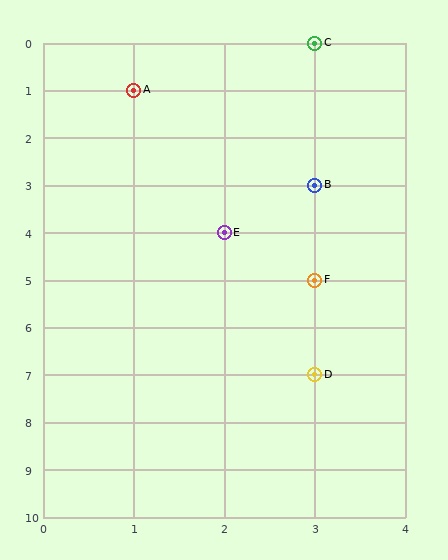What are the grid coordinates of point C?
Point C is at grid coordinates (3, 0).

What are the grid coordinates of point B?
Point B is at grid coordinates (3, 3).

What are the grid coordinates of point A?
Point A is at grid coordinates (1, 1).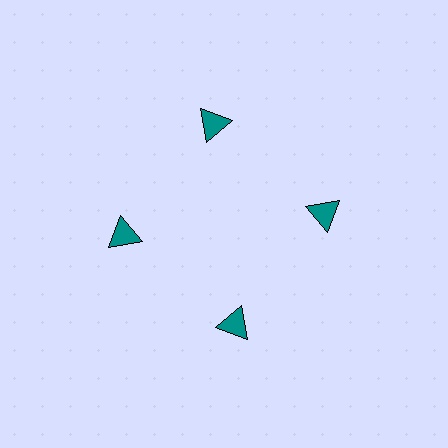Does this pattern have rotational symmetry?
Yes, this pattern has 4-fold rotational symmetry. It looks the same after rotating 90 degrees around the center.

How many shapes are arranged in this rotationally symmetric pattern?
There are 4 shapes, arranged in 4 groups of 1.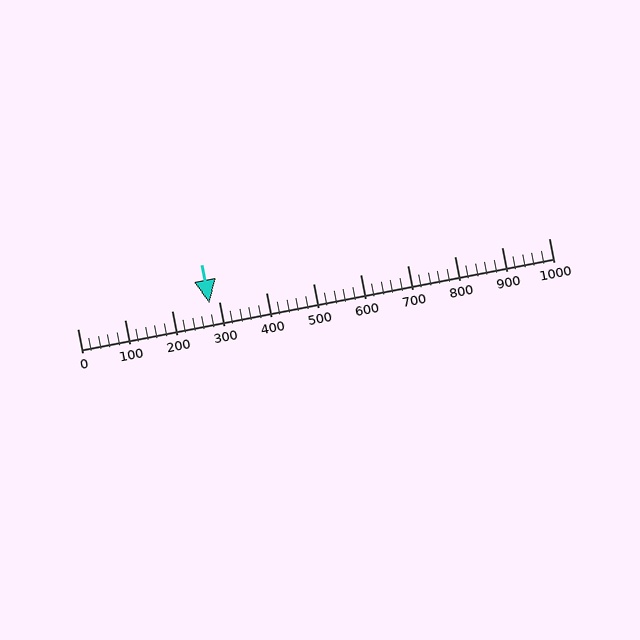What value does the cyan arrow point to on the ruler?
The cyan arrow points to approximately 280.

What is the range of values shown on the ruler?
The ruler shows values from 0 to 1000.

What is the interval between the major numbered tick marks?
The major tick marks are spaced 100 units apart.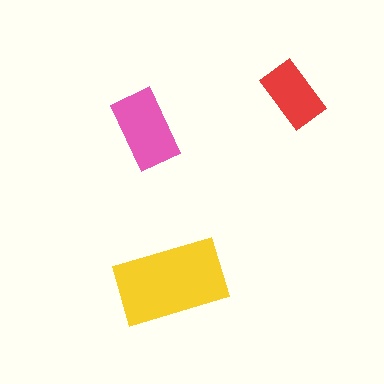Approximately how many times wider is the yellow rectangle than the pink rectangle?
About 1.5 times wider.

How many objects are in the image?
There are 3 objects in the image.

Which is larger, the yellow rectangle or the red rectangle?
The yellow one.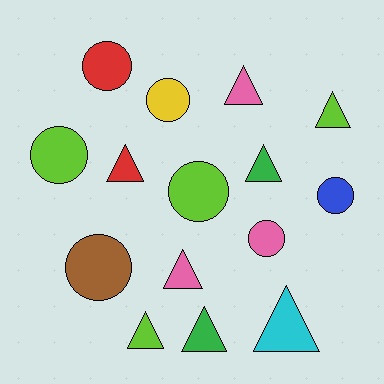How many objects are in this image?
There are 15 objects.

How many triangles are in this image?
There are 8 triangles.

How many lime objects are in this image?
There are 4 lime objects.